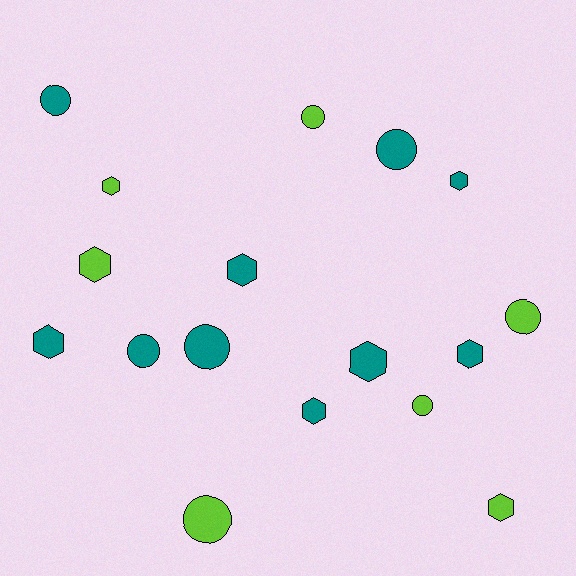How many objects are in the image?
There are 17 objects.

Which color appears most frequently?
Teal, with 10 objects.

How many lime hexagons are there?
There are 3 lime hexagons.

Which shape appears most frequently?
Hexagon, with 9 objects.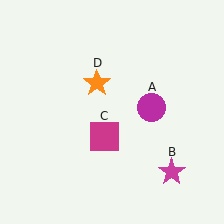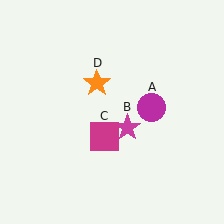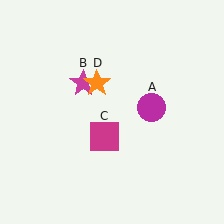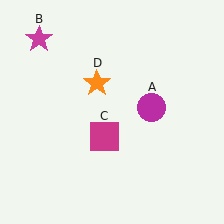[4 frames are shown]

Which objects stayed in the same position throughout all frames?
Magenta circle (object A) and magenta square (object C) and orange star (object D) remained stationary.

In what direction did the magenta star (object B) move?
The magenta star (object B) moved up and to the left.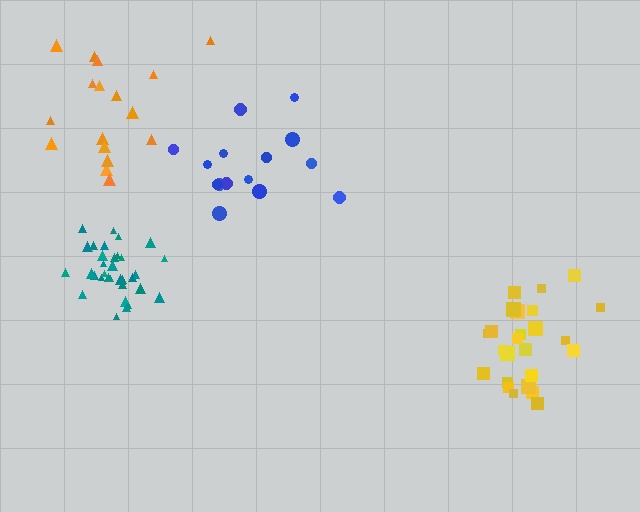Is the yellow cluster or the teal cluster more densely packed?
Teal.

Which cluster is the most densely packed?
Teal.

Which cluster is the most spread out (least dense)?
Orange.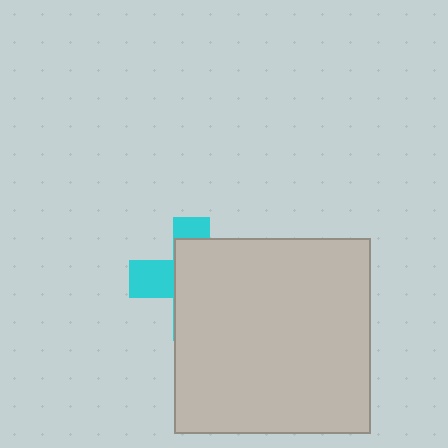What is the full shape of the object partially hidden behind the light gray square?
The partially hidden object is a cyan cross.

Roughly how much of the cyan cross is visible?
A small part of it is visible (roughly 31%).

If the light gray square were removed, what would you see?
You would see the complete cyan cross.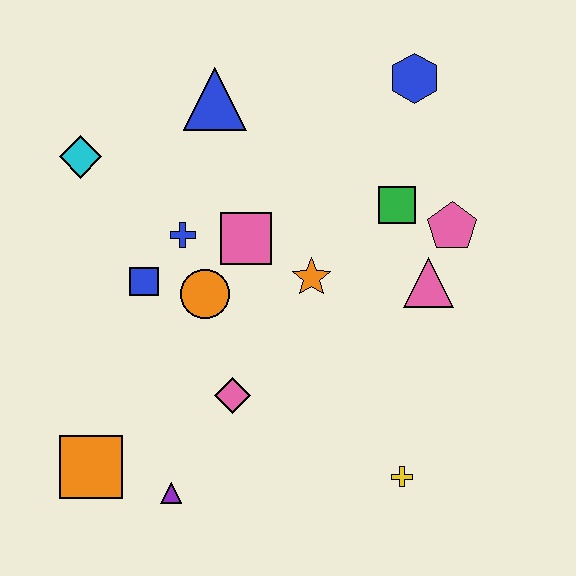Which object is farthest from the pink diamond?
The blue hexagon is farthest from the pink diamond.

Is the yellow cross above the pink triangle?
No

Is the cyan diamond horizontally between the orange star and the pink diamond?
No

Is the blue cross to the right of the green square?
No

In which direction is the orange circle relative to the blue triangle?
The orange circle is below the blue triangle.